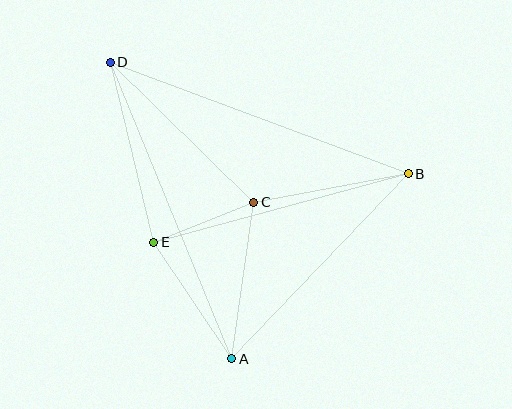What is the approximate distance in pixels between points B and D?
The distance between B and D is approximately 318 pixels.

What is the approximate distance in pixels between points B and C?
The distance between B and C is approximately 157 pixels.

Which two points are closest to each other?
Points C and E are closest to each other.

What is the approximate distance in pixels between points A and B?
The distance between A and B is approximately 255 pixels.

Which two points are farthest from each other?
Points A and D are farthest from each other.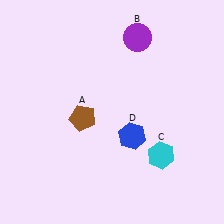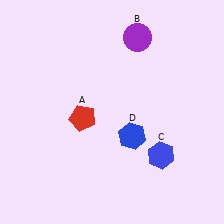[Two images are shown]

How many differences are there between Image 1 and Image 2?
There are 2 differences between the two images.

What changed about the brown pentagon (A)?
In Image 1, A is brown. In Image 2, it changed to red.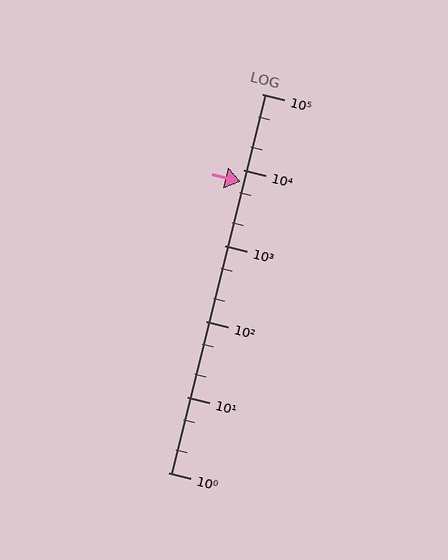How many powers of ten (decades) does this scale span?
The scale spans 5 decades, from 1 to 100000.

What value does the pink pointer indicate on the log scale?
The pointer indicates approximately 7000.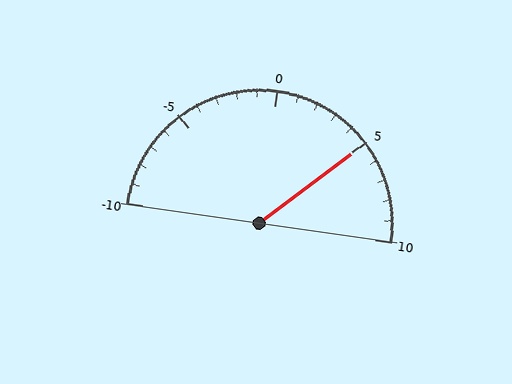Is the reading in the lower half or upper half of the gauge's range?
The reading is in the upper half of the range (-10 to 10).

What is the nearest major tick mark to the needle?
The nearest major tick mark is 5.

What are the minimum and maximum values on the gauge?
The gauge ranges from -10 to 10.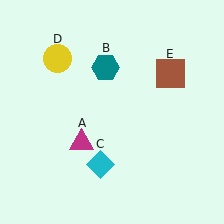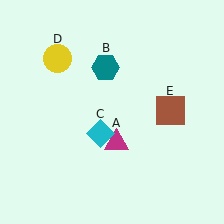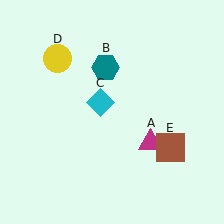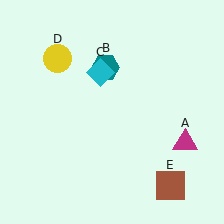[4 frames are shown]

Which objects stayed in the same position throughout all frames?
Teal hexagon (object B) and yellow circle (object D) remained stationary.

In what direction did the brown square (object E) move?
The brown square (object E) moved down.